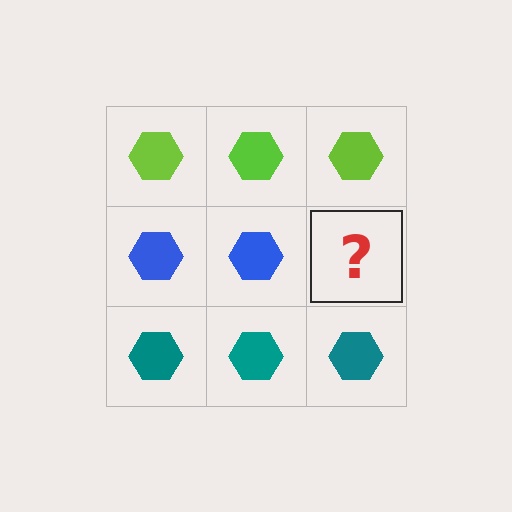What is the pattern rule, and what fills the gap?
The rule is that each row has a consistent color. The gap should be filled with a blue hexagon.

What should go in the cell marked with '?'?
The missing cell should contain a blue hexagon.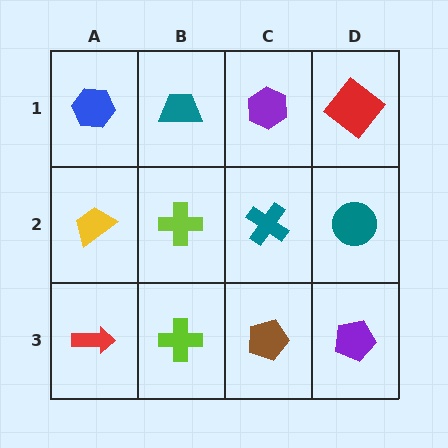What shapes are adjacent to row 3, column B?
A lime cross (row 2, column B), a red arrow (row 3, column A), a brown pentagon (row 3, column C).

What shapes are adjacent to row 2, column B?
A teal trapezoid (row 1, column B), a lime cross (row 3, column B), a yellow trapezoid (row 2, column A), a teal cross (row 2, column C).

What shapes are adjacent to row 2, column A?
A blue hexagon (row 1, column A), a red arrow (row 3, column A), a lime cross (row 2, column B).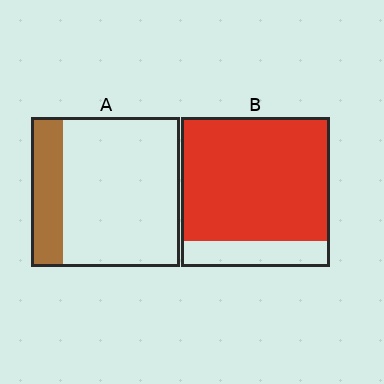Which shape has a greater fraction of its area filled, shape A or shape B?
Shape B.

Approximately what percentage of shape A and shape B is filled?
A is approximately 20% and B is approximately 85%.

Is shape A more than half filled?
No.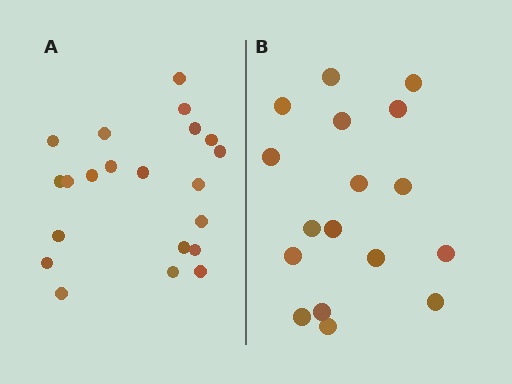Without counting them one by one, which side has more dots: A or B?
Region A (the left region) has more dots.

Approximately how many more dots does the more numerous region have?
Region A has about 4 more dots than region B.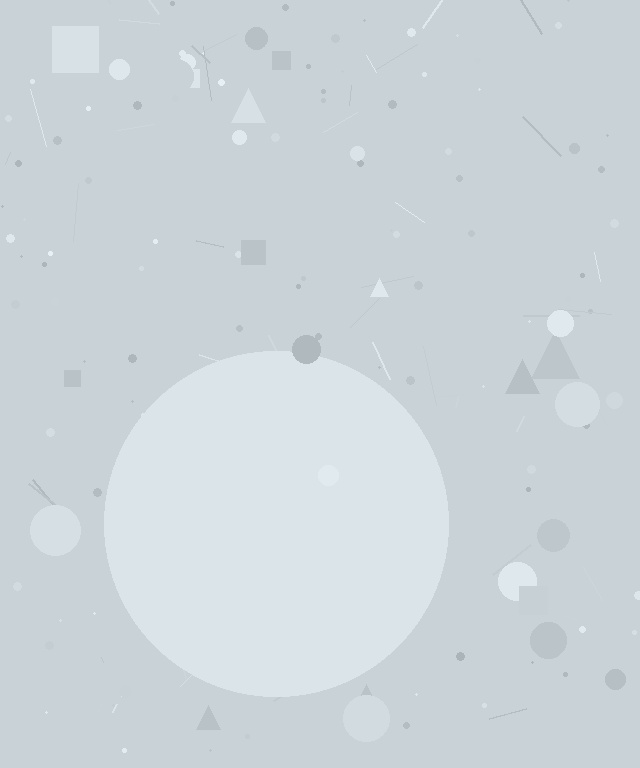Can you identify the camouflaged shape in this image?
The camouflaged shape is a circle.